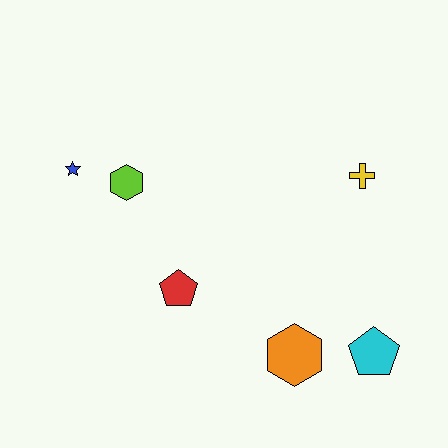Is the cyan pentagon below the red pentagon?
Yes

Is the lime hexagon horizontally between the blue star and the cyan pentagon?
Yes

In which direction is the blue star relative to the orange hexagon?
The blue star is to the left of the orange hexagon.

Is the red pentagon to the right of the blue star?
Yes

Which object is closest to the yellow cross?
The cyan pentagon is closest to the yellow cross.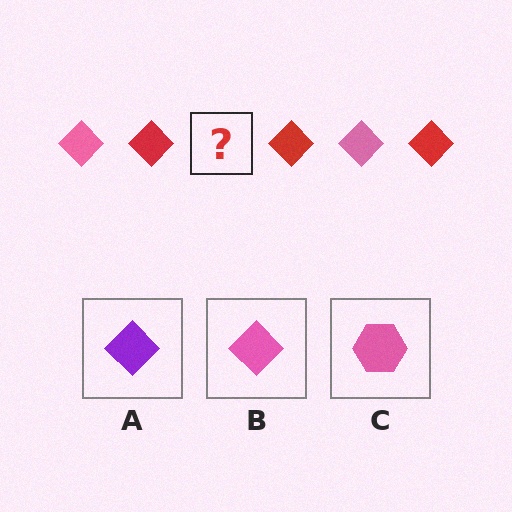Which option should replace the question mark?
Option B.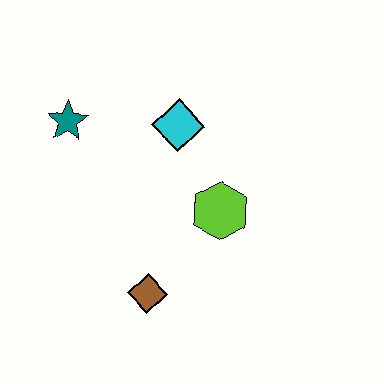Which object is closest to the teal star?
The cyan diamond is closest to the teal star.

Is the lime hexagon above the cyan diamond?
No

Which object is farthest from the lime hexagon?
The teal star is farthest from the lime hexagon.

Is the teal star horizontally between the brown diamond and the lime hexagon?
No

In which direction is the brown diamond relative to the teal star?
The brown diamond is below the teal star.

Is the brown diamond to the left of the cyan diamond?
Yes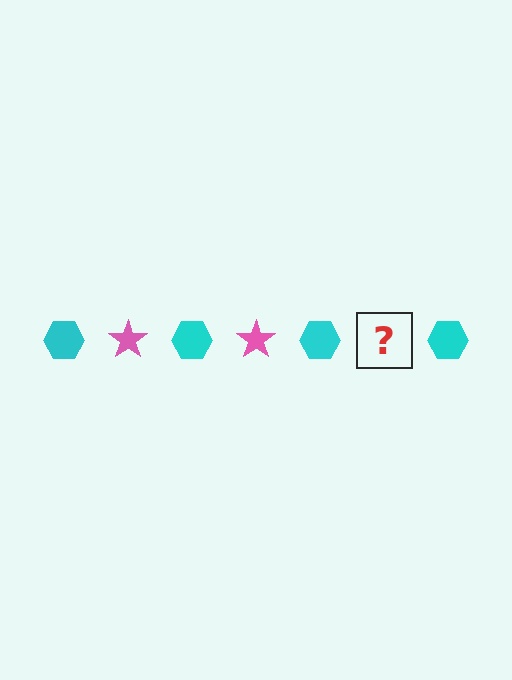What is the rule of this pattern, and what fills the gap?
The rule is that the pattern alternates between cyan hexagon and pink star. The gap should be filled with a pink star.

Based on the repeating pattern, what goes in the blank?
The blank should be a pink star.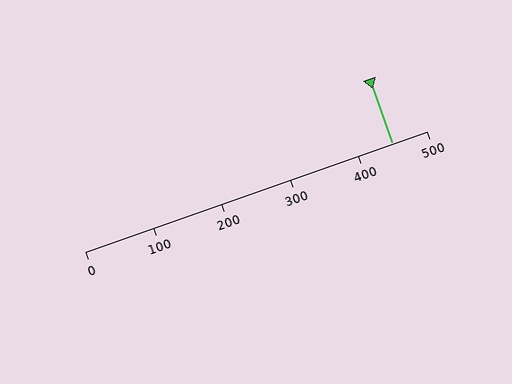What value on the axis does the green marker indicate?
The marker indicates approximately 450.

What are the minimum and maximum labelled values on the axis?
The axis runs from 0 to 500.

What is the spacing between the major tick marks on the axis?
The major ticks are spaced 100 apart.